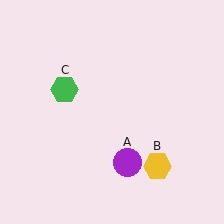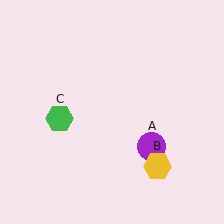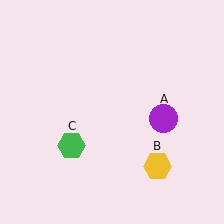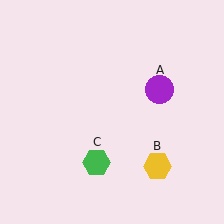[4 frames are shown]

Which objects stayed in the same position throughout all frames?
Yellow hexagon (object B) remained stationary.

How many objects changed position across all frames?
2 objects changed position: purple circle (object A), green hexagon (object C).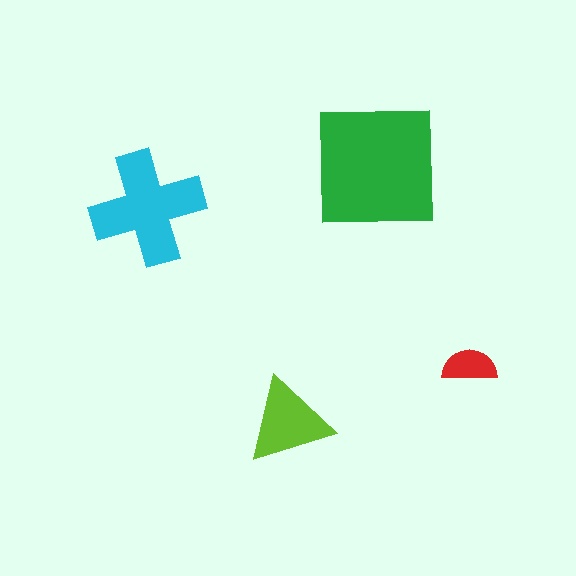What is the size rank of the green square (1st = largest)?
1st.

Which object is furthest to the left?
The cyan cross is leftmost.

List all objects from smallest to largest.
The red semicircle, the lime triangle, the cyan cross, the green square.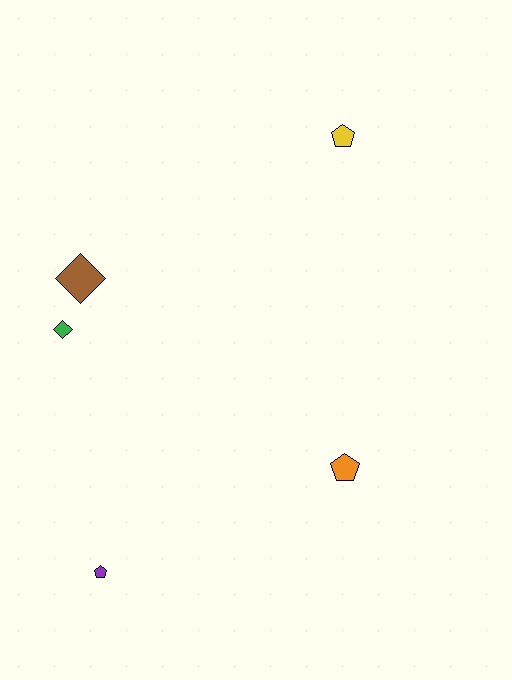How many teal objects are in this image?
There are no teal objects.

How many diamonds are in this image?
There are 2 diamonds.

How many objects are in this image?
There are 5 objects.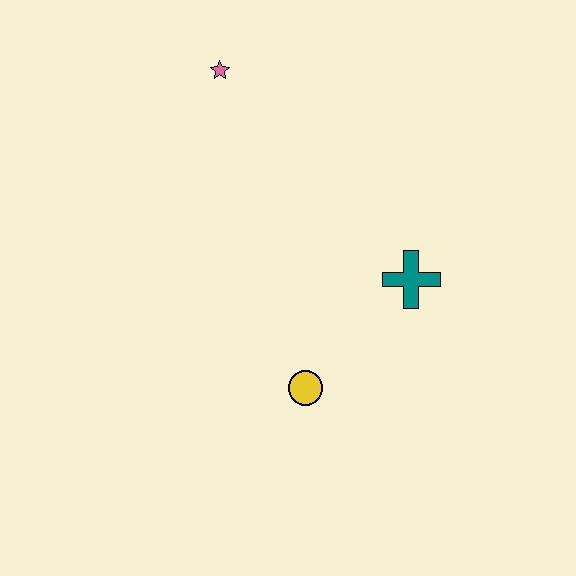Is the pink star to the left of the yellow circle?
Yes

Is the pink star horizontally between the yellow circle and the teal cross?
No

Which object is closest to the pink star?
The teal cross is closest to the pink star.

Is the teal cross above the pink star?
No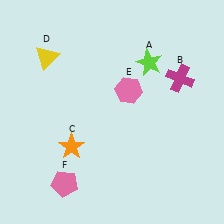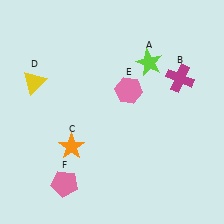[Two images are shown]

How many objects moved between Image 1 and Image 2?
1 object moved between the two images.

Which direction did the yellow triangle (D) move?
The yellow triangle (D) moved down.